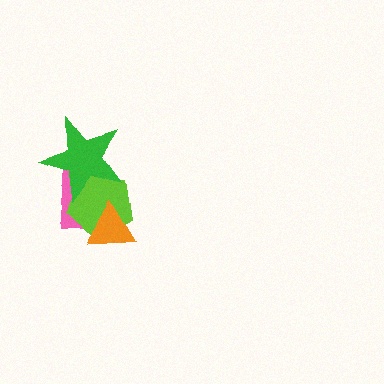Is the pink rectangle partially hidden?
Yes, it is partially covered by another shape.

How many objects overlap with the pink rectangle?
3 objects overlap with the pink rectangle.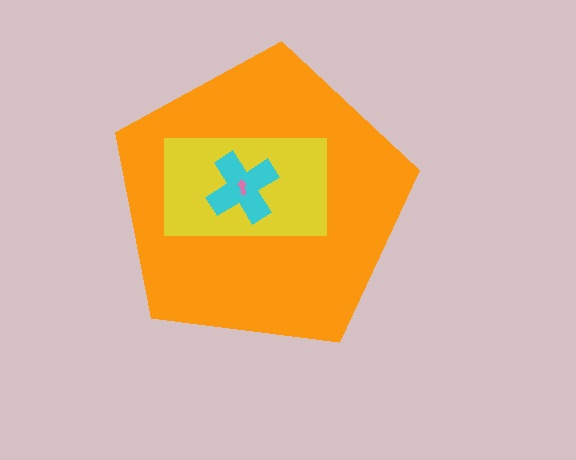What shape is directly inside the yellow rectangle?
The cyan cross.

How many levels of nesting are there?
4.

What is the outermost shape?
The orange pentagon.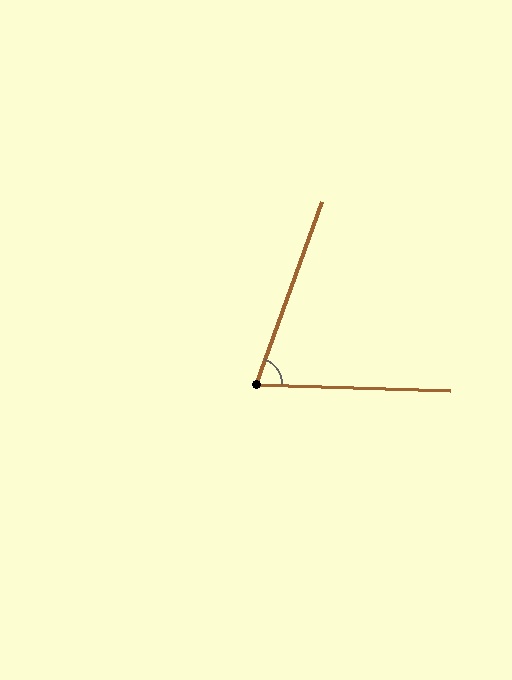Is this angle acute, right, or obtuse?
It is acute.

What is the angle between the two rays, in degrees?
Approximately 72 degrees.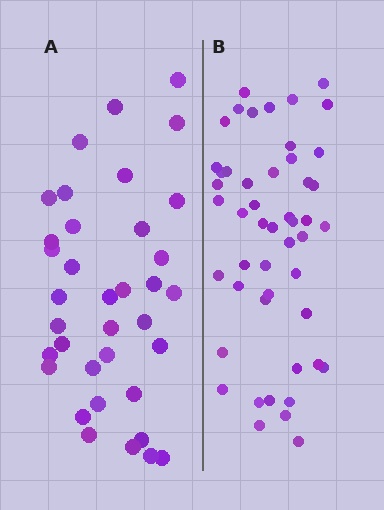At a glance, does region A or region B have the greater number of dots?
Region B (the right region) has more dots.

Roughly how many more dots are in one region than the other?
Region B has approximately 15 more dots than region A.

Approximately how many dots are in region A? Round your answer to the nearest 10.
About 40 dots. (The exact count is 36, which rounds to 40.)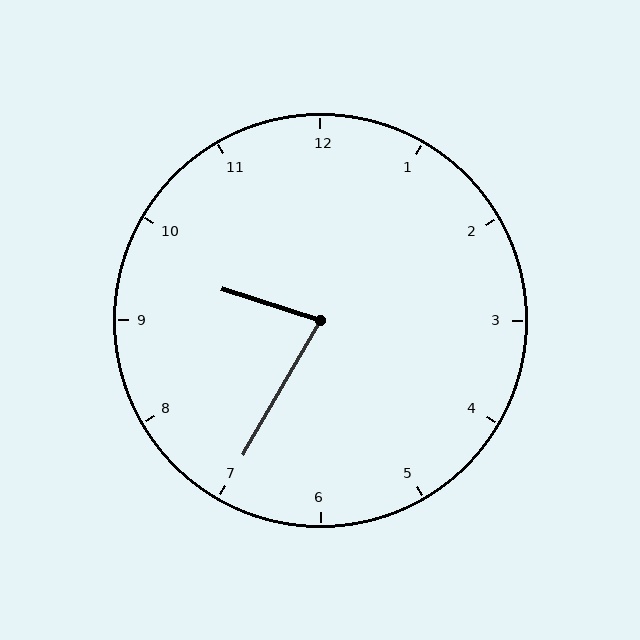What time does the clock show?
9:35.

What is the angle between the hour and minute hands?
Approximately 78 degrees.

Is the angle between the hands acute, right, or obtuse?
It is acute.